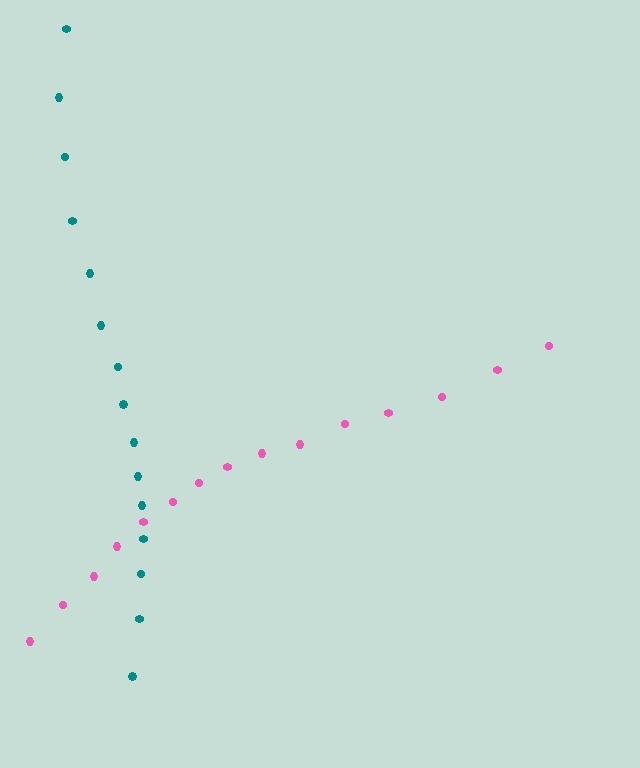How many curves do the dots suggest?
There are 2 distinct paths.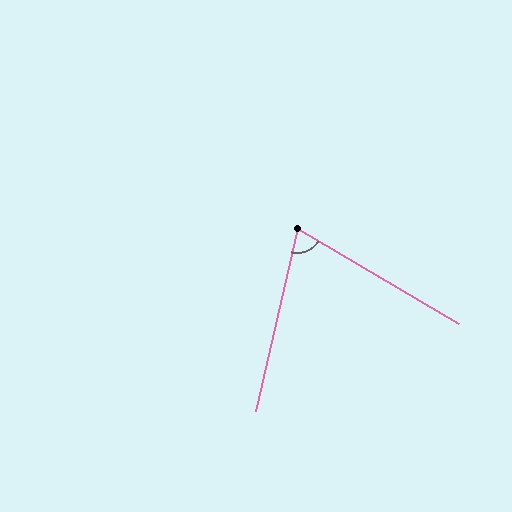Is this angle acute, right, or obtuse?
It is acute.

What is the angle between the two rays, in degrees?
Approximately 73 degrees.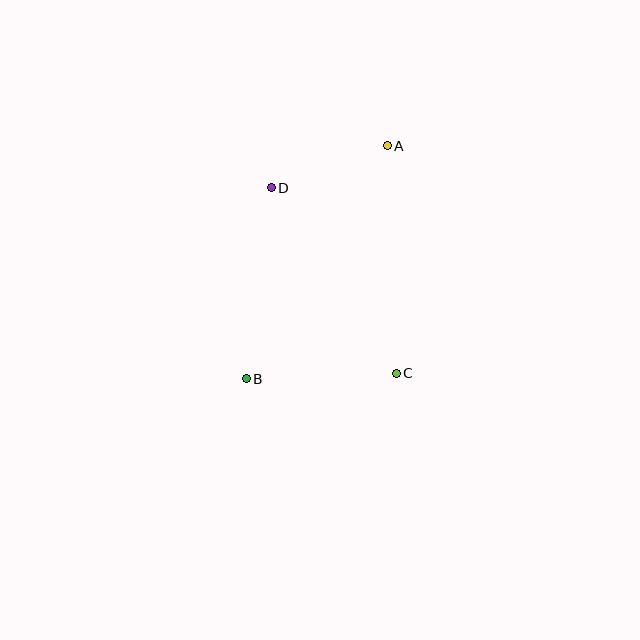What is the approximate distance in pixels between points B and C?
The distance between B and C is approximately 150 pixels.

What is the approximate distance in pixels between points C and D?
The distance between C and D is approximately 224 pixels.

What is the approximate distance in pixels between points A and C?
The distance between A and C is approximately 228 pixels.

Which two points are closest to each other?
Points A and D are closest to each other.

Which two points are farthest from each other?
Points A and B are farthest from each other.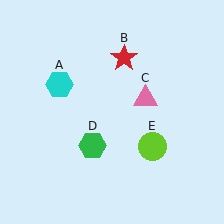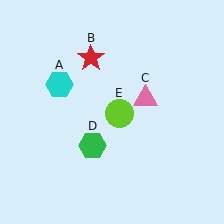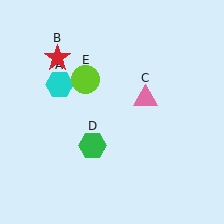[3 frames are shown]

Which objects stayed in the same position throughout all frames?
Cyan hexagon (object A) and pink triangle (object C) and green hexagon (object D) remained stationary.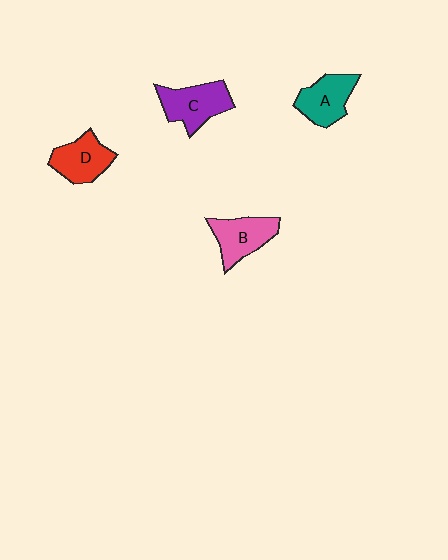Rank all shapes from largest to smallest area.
From largest to smallest: C (purple), B (pink), A (teal), D (red).